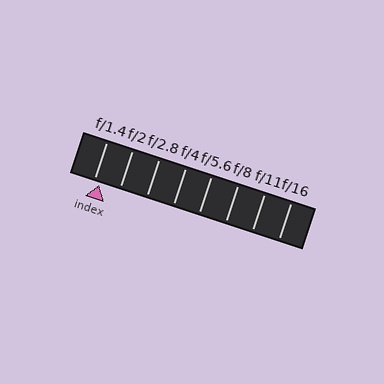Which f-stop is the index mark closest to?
The index mark is closest to f/1.4.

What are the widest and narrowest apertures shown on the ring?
The widest aperture shown is f/1.4 and the narrowest is f/16.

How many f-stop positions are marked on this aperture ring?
There are 8 f-stop positions marked.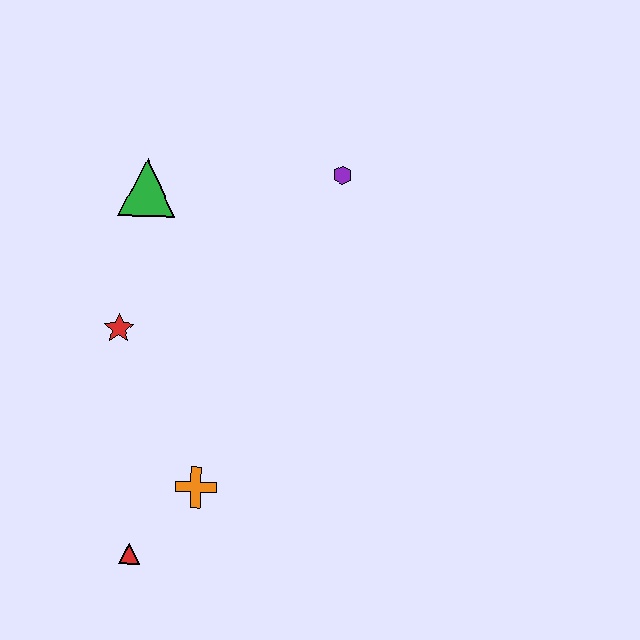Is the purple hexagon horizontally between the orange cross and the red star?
No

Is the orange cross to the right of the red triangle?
Yes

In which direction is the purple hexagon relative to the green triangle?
The purple hexagon is to the right of the green triangle.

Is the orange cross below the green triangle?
Yes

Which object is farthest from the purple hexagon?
The red triangle is farthest from the purple hexagon.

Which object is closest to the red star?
The green triangle is closest to the red star.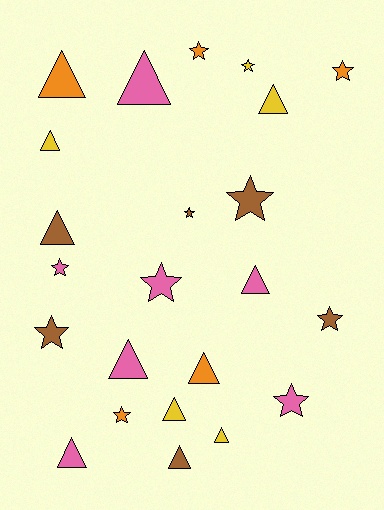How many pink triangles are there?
There are 4 pink triangles.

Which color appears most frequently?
Pink, with 7 objects.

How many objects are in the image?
There are 23 objects.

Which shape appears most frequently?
Triangle, with 12 objects.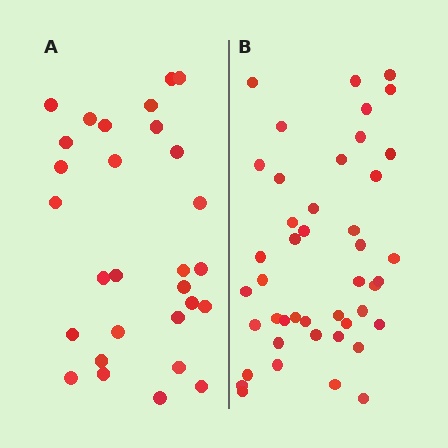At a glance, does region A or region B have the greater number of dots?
Region B (the right region) has more dots.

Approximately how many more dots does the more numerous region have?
Region B has approximately 15 more dots than region A.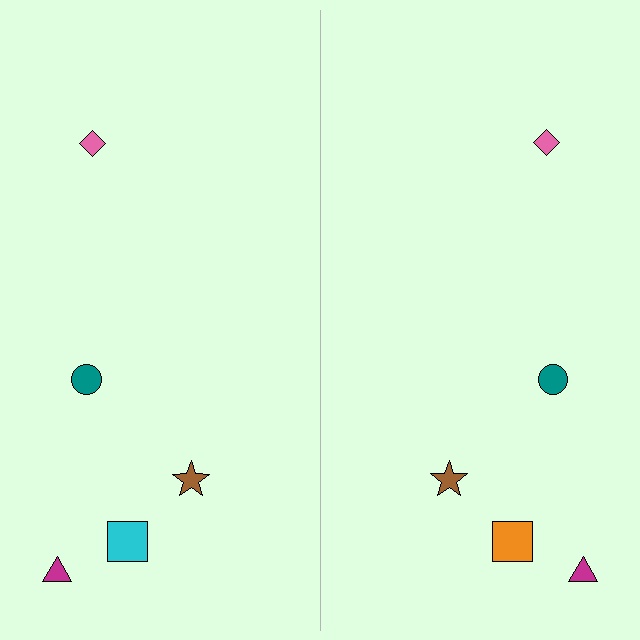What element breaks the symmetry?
The orange square on the right side breaks the symmetry — its mirror counterpart is cyan.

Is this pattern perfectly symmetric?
No, the pattern is not perfectly symmetric. The orange square on the right side breaks the symmetry — its mirror counterpart is cyan.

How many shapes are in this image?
There are 10 shapes in this image.